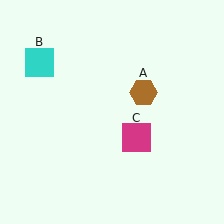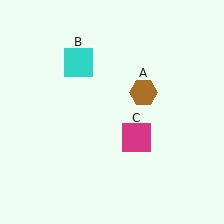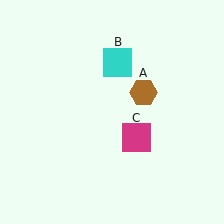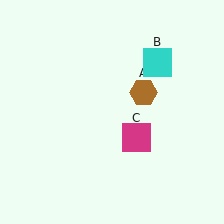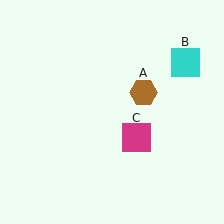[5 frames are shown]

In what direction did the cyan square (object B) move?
The cyan square (object B) moved right.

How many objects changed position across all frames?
1 object changed position: cyan square (object B).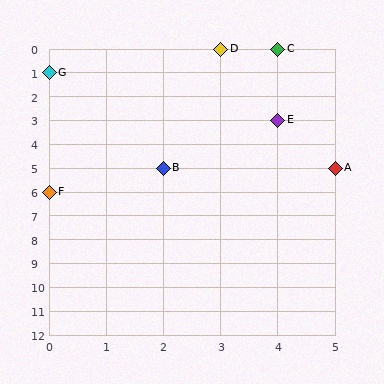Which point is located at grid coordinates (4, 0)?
Point C is at (4, 0).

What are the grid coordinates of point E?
Point E is at grid coordinates (4, 3).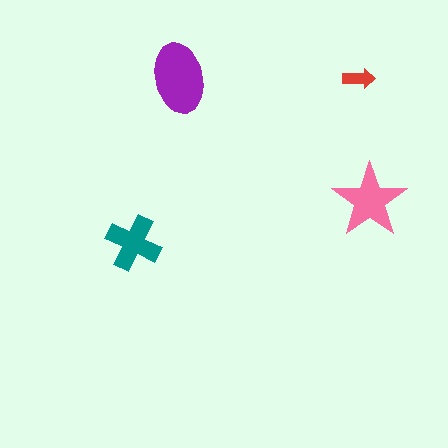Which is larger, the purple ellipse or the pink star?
The purple ellipse.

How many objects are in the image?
There are 4 objects in the image.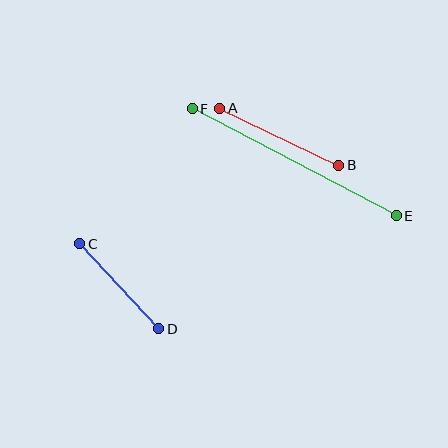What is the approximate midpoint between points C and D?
The midpoint is at approximately (119, 286) pixels.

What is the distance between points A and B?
The distance is approximately 132 pixels.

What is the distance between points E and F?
The distance is approximately 230 pixels.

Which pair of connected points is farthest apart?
Points E and F are farthest apart.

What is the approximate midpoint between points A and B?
The midpoint is at approximately (279, 137) pixels.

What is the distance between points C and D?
The distance is approximately 116 pixels.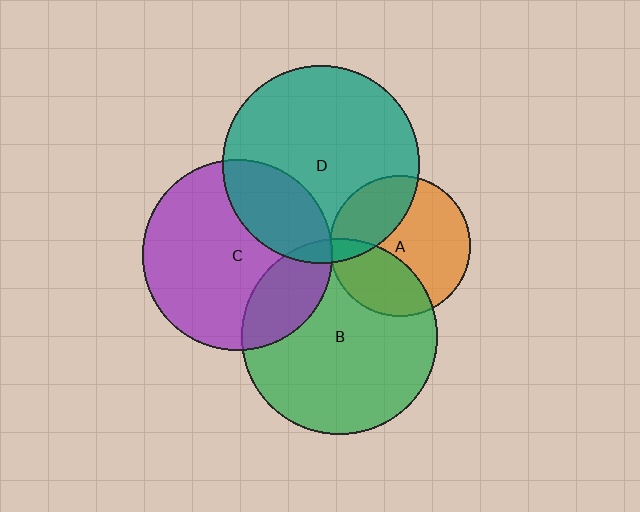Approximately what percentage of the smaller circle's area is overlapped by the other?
Approximately 5%.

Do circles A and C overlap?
Yes.